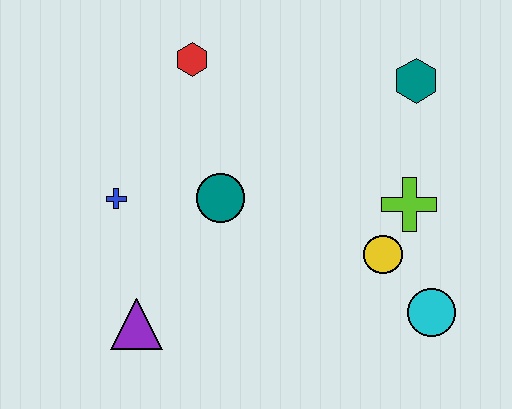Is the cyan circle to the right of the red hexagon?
Yes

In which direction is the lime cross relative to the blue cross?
The lime cross is to the right of the blue cross.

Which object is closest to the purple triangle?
The blue cross is closest to the purple triangle.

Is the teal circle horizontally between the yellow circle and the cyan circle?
No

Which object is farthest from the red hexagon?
The cyan circle is farthest from the red hexagon.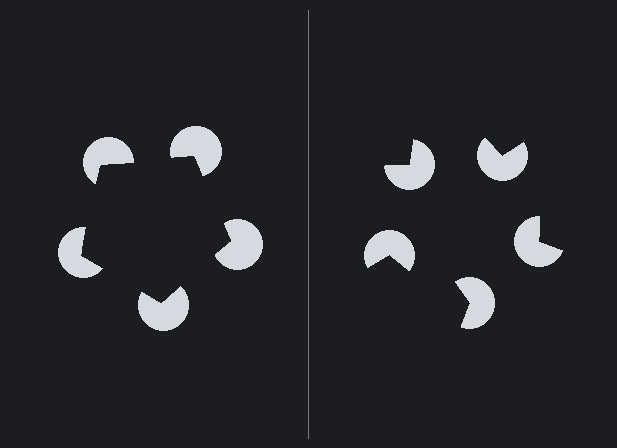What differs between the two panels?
The pac-man discs are positioned identically on both sides; only the wedge orientations differ. On the left they align to a pentagon; on the right they are misaligned.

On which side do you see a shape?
An illusory pentagon appears on the left side. On the right side the wedge cuts are rotated, so no coherent shape forms.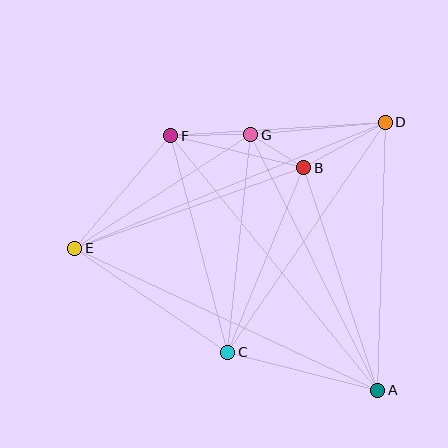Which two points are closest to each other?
Points B and G are closest to each other.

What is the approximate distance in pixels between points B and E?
The distance between B and E is approximately 243 pixels.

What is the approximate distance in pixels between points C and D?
The distance between C and D is approximately 279 pixels.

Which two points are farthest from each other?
Points D and E are farthest from each other.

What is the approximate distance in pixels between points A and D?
The distance between A and D is approximately 268 pixels.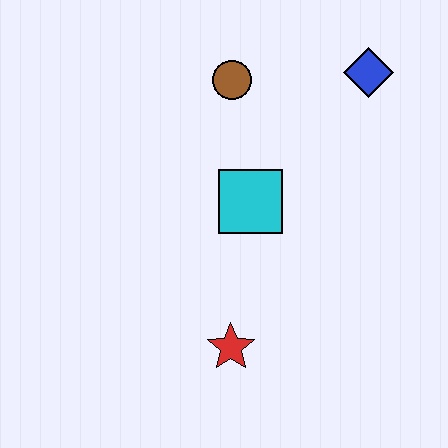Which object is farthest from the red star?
The blue diamond is farthest from the red star.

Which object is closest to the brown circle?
The cyan square is closest to the brown circle.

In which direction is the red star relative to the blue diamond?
The red star is below the blue diamond.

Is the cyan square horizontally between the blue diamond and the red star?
Yes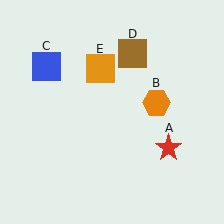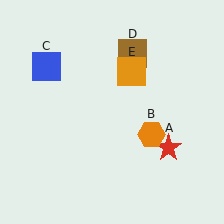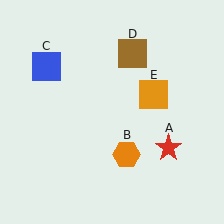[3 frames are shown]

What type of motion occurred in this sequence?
The orange hexagon (object B), orange square (object E) rotated clockwise around the center of the scene.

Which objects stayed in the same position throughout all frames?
Red star (object A) and blue square (object C) and brown square (object D) remained stationary.